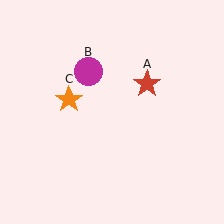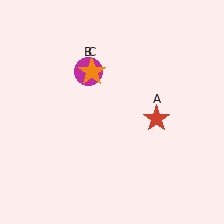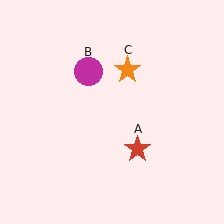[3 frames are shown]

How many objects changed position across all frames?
2 objects changed position: red star (object A), orange star (object C).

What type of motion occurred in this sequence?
The red star (object A), orange star (object C) rotated clockwise around the center of the scene.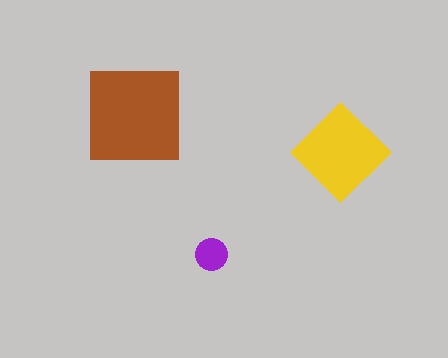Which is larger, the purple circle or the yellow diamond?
The yellow diamond.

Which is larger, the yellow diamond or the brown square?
The brown square.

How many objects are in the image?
There are 3 objects in the image.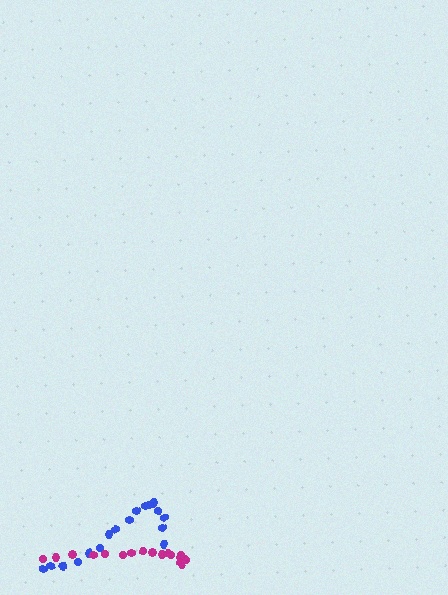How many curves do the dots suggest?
There are 2 distinct paths.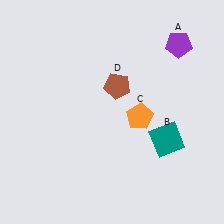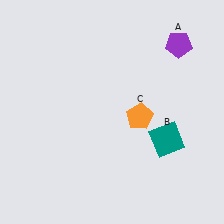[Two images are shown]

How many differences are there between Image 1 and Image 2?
There is 1 difference between the two images.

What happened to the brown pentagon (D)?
The brown pentagon (D) was removed in Image 2. It was in the top-right area of Image 1.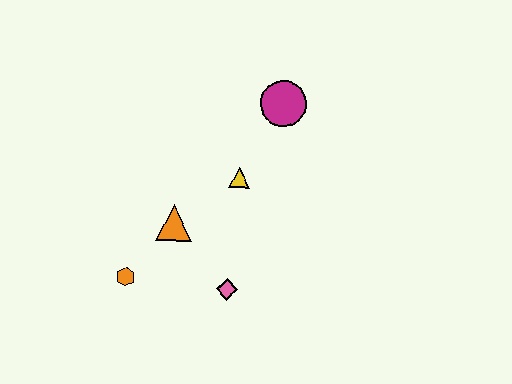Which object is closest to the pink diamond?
The orange triangle is closest to the pink diamond.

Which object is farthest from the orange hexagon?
The magenta circle is farthest from the orange hexagon.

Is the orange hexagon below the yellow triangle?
Yes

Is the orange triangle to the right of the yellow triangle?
No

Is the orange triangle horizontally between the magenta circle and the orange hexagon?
Yes